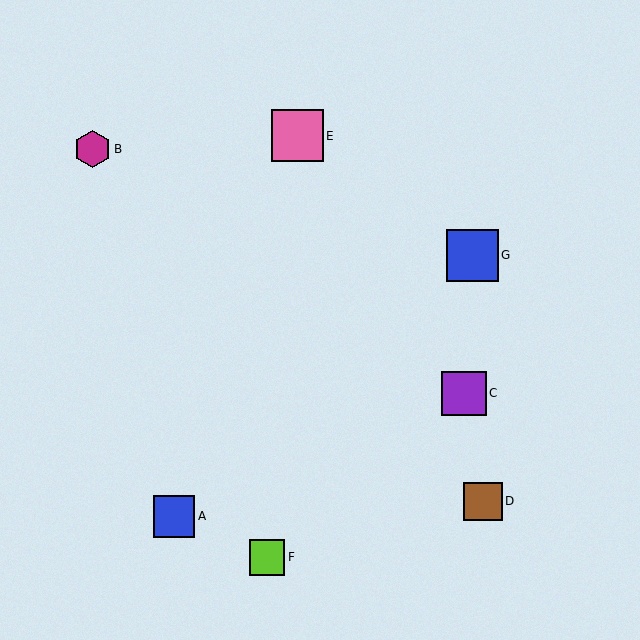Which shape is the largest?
The blue square (labeled G) is the largest.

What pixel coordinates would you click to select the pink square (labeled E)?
Click at (298, 136) to select the pink square E.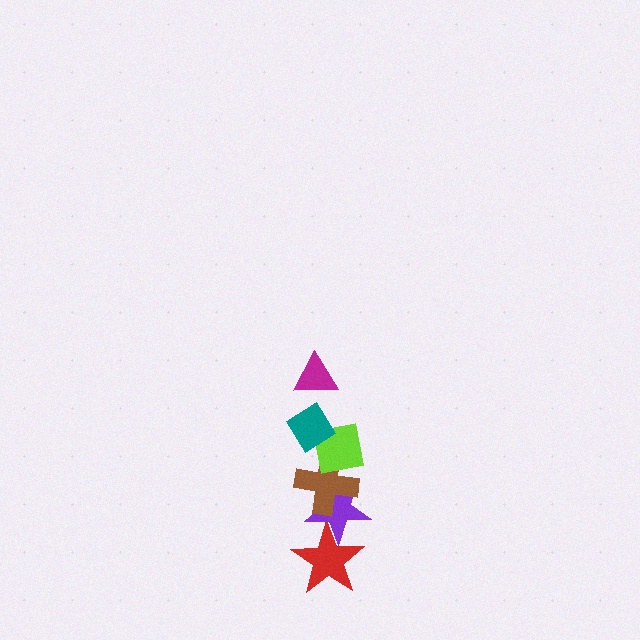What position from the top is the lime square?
The lime square is 3rd from the top.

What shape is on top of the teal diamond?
The magenta triangle is on top of the teal diamond.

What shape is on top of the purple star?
The brown cross is on top of the purple star.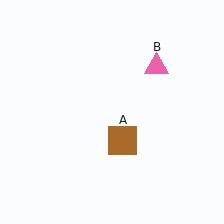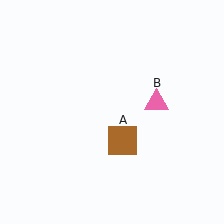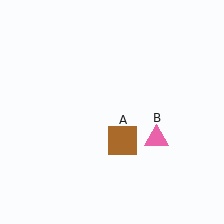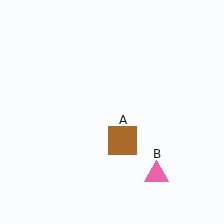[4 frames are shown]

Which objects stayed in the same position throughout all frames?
Brown square (object A) remained stationary.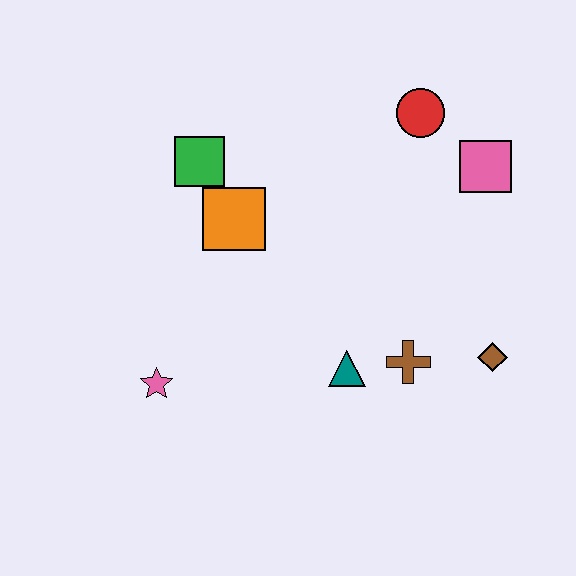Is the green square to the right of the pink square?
No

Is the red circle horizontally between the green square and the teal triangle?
No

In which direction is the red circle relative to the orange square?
The red circle is to the right of the orange square.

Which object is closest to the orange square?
The green square is closest to the orange square.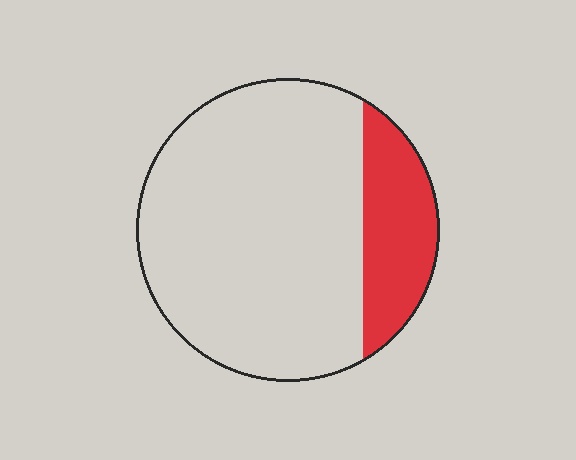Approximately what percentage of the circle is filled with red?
Approximately 20%.